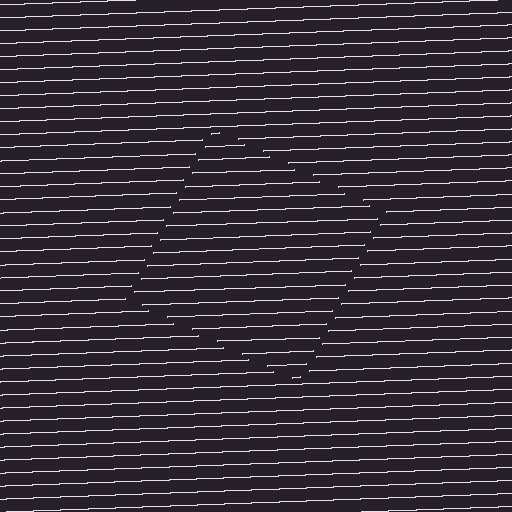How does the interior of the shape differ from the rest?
The interior of the shape contains the same grating, shifted by half a period — the contour is defined by the phase discontinuity where line-ends from the inner and outer gratings abut.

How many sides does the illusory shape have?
4 sides — the line-ends trace a square.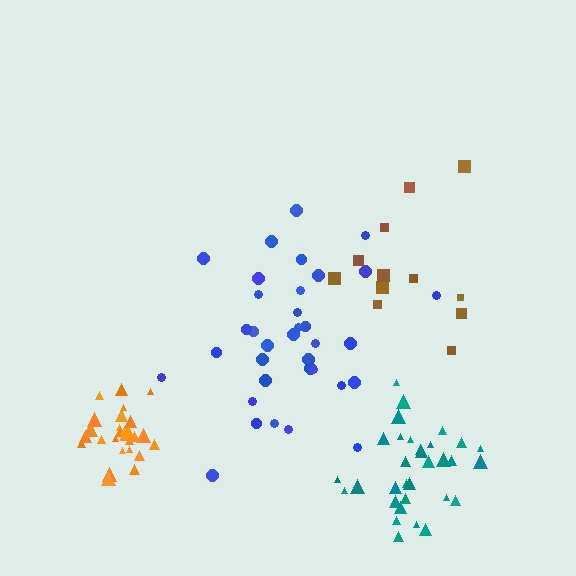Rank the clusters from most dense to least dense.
orange, teal, blue, brown.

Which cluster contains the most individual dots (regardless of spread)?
Blue (35).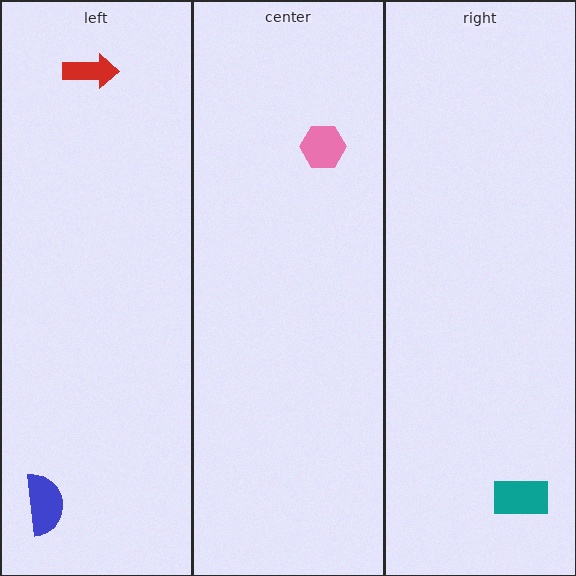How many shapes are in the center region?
1.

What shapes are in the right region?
The teal rectangle.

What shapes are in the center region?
The pink hexagon.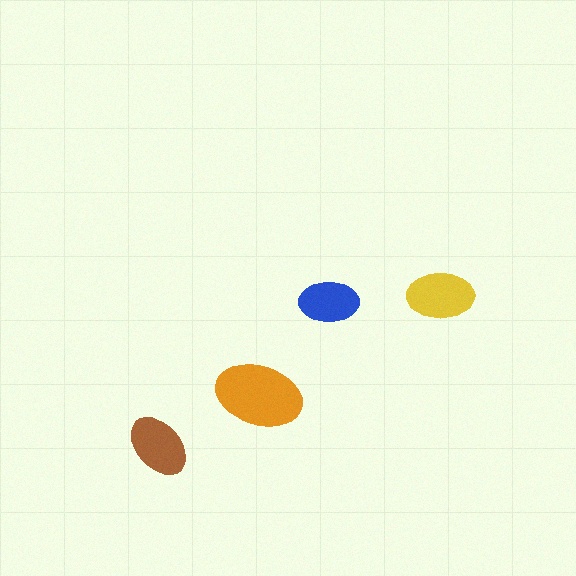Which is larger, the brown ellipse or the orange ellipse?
The orange one.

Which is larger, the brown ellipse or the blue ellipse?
The brown one.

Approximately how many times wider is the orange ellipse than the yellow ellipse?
About 1.5 times wider.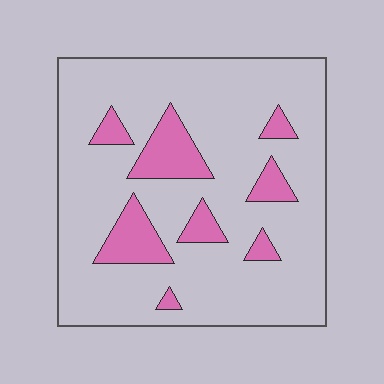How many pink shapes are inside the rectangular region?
8.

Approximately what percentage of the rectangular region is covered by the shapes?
Approximately 15%.